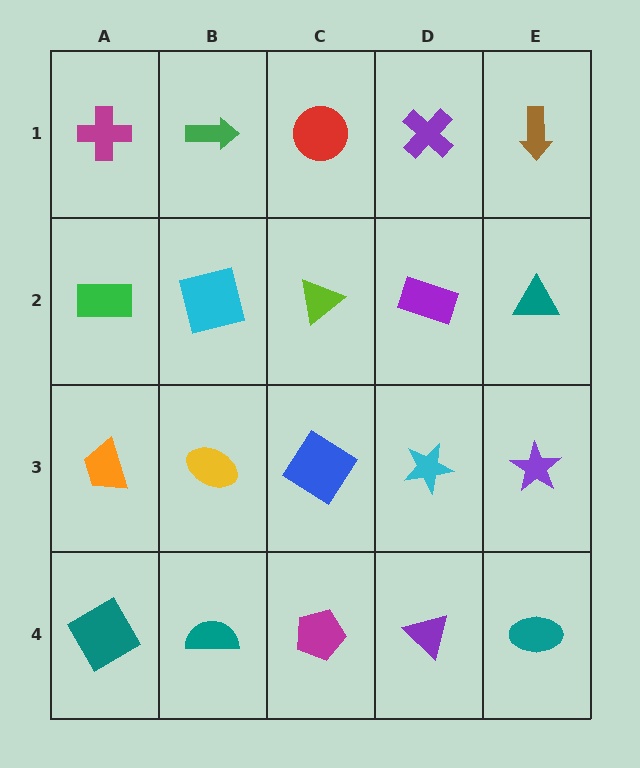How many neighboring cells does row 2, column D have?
4.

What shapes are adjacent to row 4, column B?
A yellow ellipse (row 3, column B), a teal square (row 4, column A), a magenta pentagon (row 4, column C).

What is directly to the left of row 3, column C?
A yellow ellipse.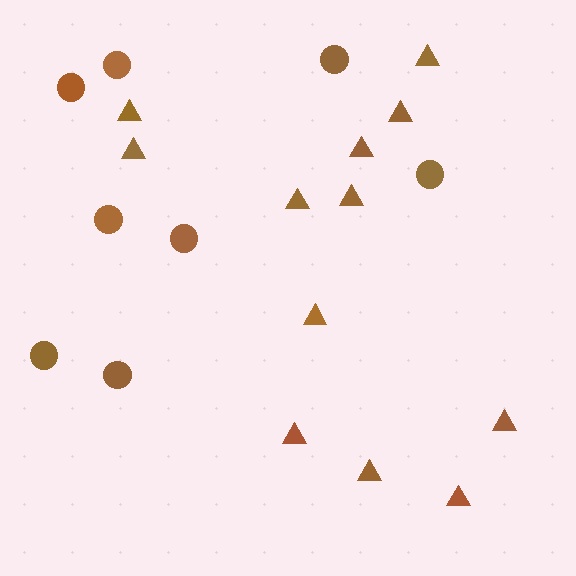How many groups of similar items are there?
There are 2 groups: one group of circles (8) and one group of triangles (12).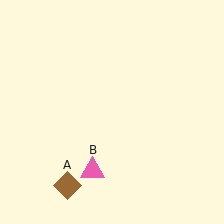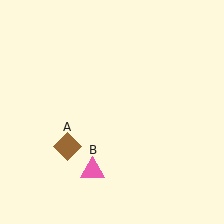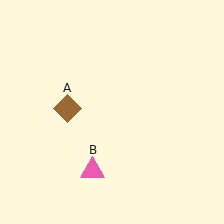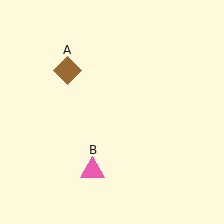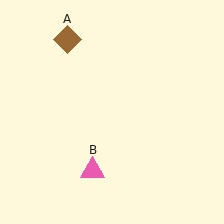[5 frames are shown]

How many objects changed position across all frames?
1 object changed position: brown diamond (object A).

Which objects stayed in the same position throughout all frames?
Pink triangle (object B) remained stationary.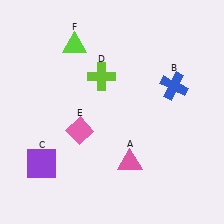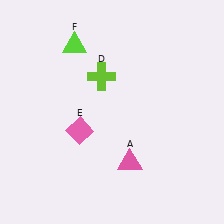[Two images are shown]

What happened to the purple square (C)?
The purple square (C) was removed in Image 2. It was in the bottom-left area of Image 1.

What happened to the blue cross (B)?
The blue cross (B) was removed in Image 2. It was in the top-right area of Image 1.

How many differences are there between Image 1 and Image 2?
There are 2 differences between the two images.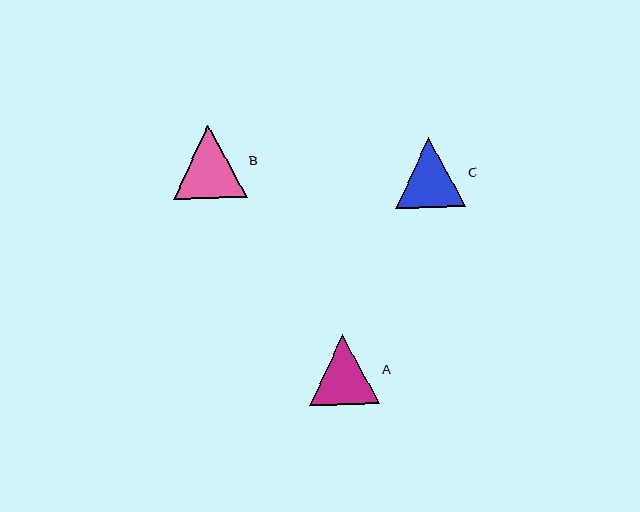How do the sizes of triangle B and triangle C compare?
Triangle B and triangle C are approximately the same size.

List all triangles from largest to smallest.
From largest to smallest: B, A, C.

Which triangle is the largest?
Triangle B is the largest with a size of approximately 73 pixels.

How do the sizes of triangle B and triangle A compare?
Triangle B and triangle A are approximately the same size.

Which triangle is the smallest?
Triangle C is the smallest with a size of approximately 70 pixels.